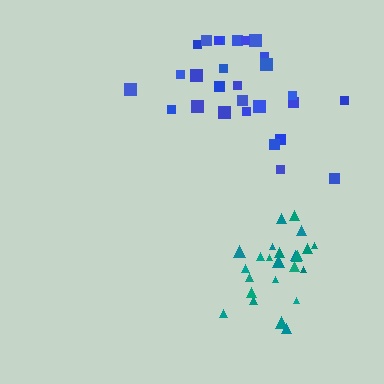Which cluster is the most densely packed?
Teal.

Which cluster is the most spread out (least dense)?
Blue.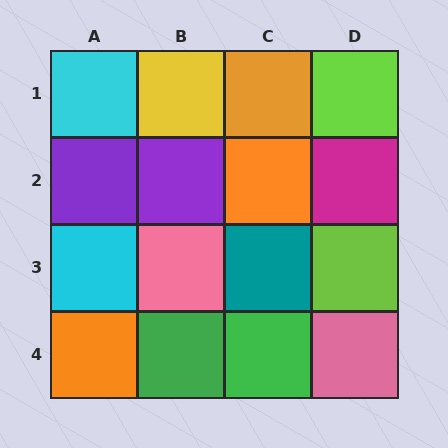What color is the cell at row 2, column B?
Purple.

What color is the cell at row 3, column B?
Pink.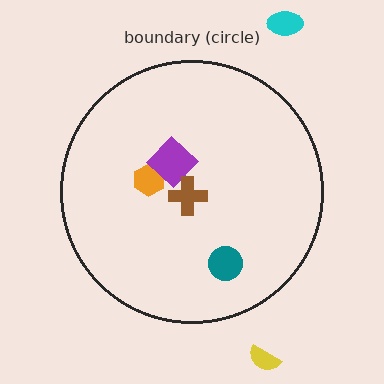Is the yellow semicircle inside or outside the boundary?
Outside.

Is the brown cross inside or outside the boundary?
Inside.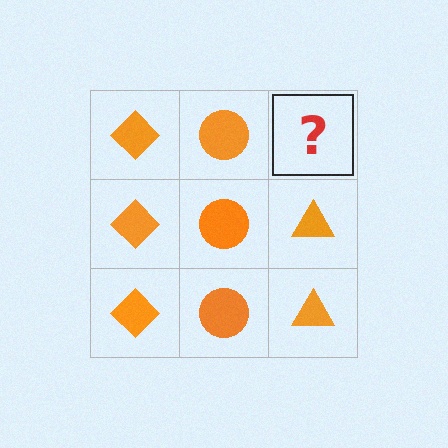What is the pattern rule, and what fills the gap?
The rule is that each column has a consistent shape. The gap should be filled with an orange triangle.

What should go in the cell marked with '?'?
The missing cell should contain an orange triangle.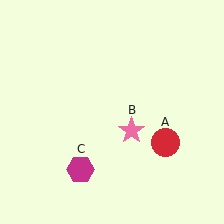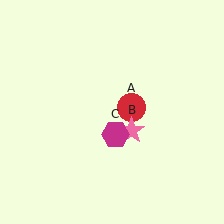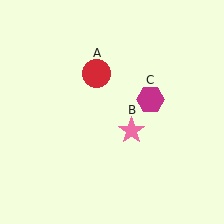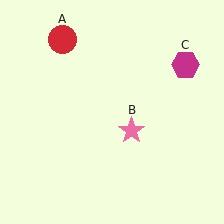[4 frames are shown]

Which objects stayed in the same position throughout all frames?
Pink star (object B) remained stationary.